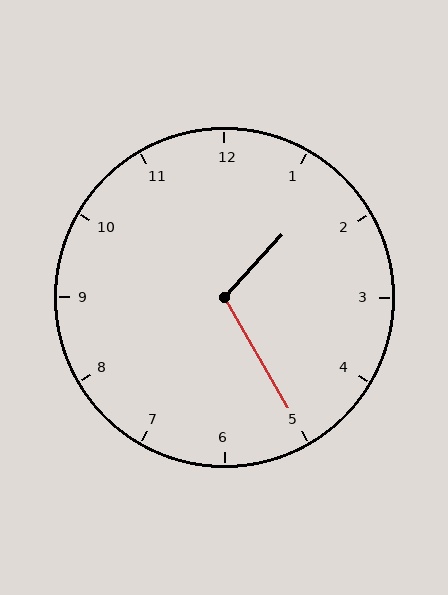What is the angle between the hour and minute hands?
Approximately 108 degrees.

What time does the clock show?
1:25.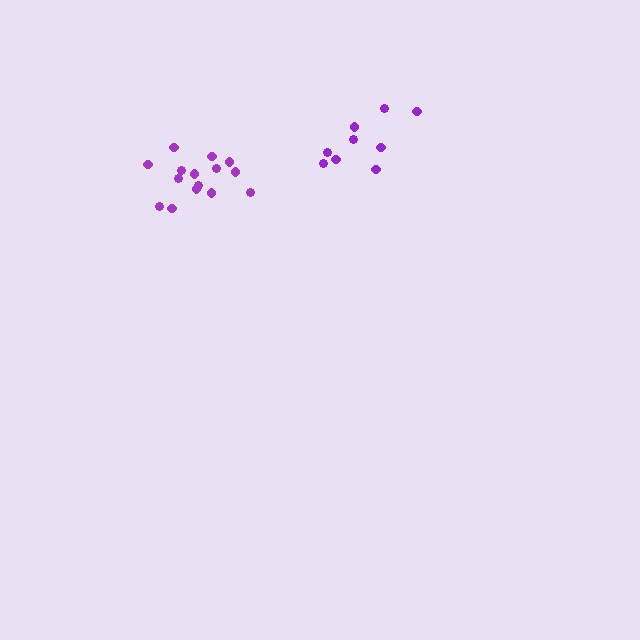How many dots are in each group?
Group 1: 15 dots, Group 2: 9 dots (24 total).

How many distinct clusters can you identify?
There are 2 distinct clusters.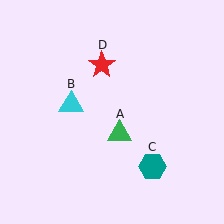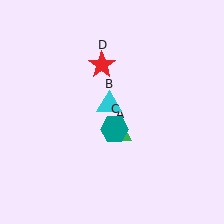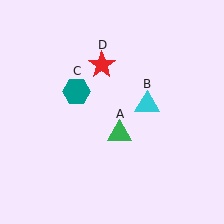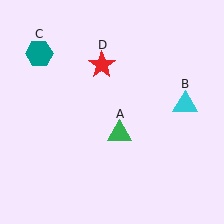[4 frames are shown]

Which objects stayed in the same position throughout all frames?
Green triangle (object A) and red star (object D) remained stationary.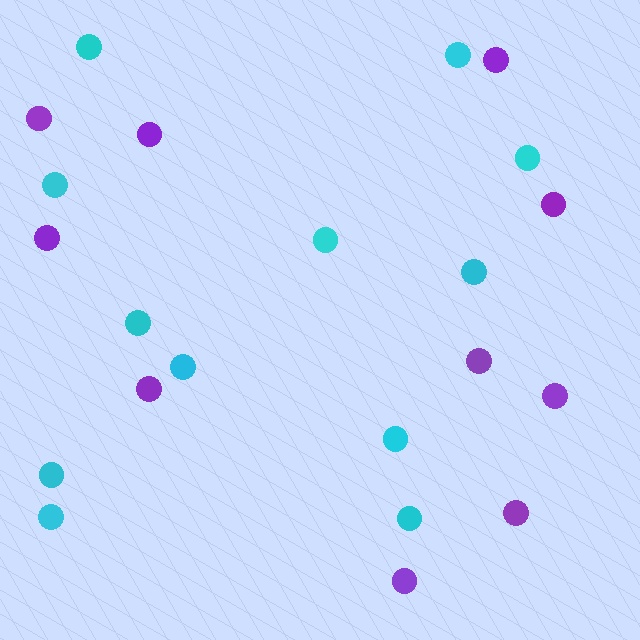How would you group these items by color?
There are 2 groups: one group of cyan circles (12) and one group of purple circles (10).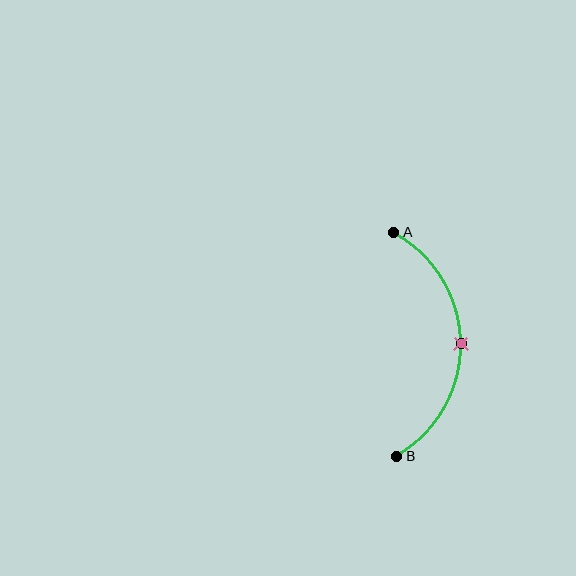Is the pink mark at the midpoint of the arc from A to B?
Yes. The pink mark lies on the arc at equal arc-length from both A and B — it is the arc midpoint.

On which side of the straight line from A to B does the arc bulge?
The arc bulges to the right of the straight line connecting A and B.